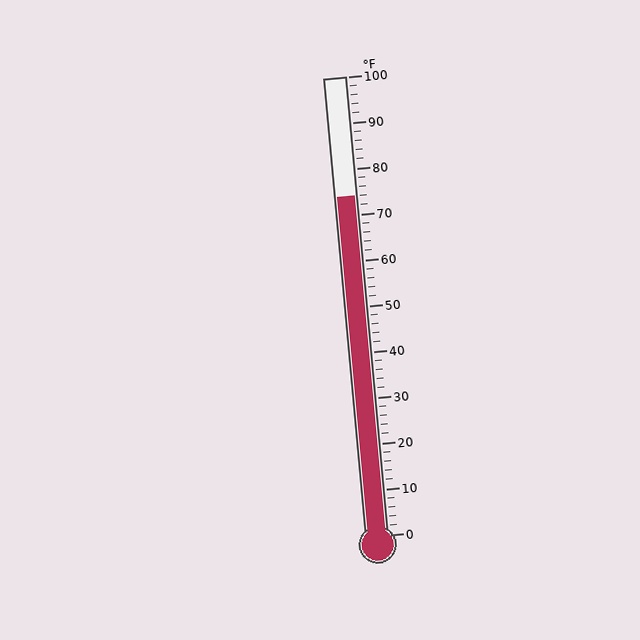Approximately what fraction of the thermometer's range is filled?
The thermometer is filled to approximately 75% of its range.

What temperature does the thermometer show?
The thermometer shows approximately 74°F.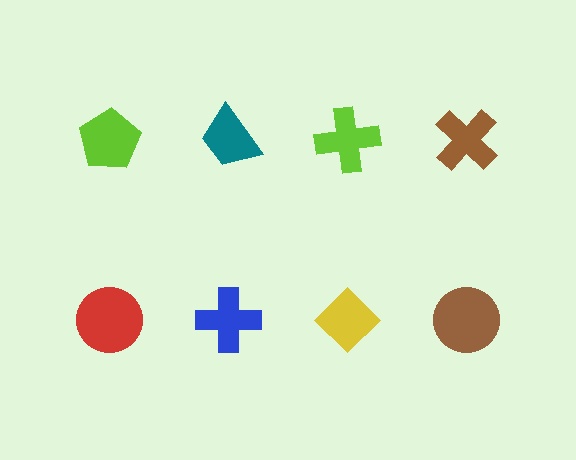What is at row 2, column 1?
A red circle.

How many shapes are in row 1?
4 shapes.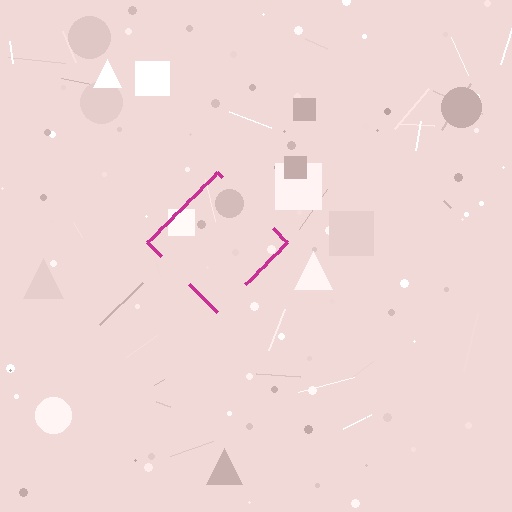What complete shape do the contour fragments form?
The contour fragments form a diamond.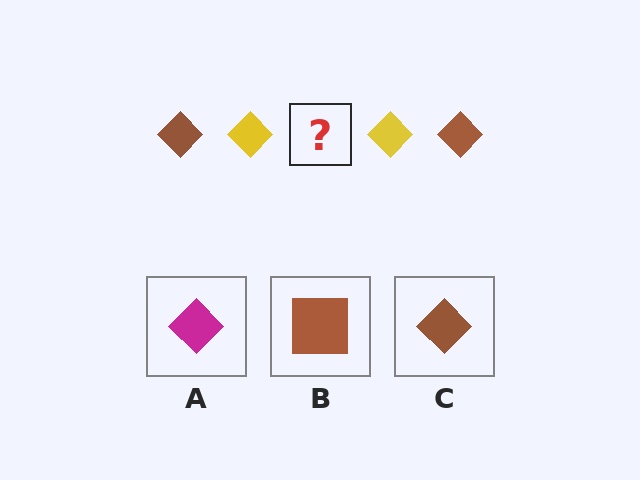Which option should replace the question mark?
Option C.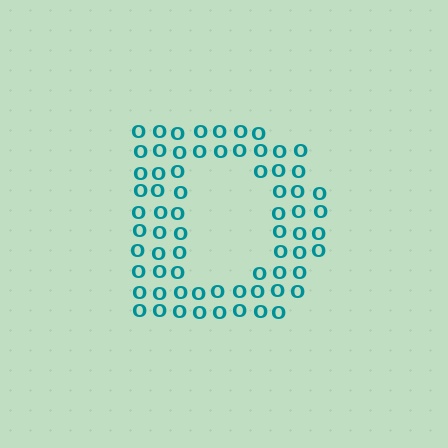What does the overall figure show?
The overall figure shows the letter D.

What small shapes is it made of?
It is made of small letter O's.